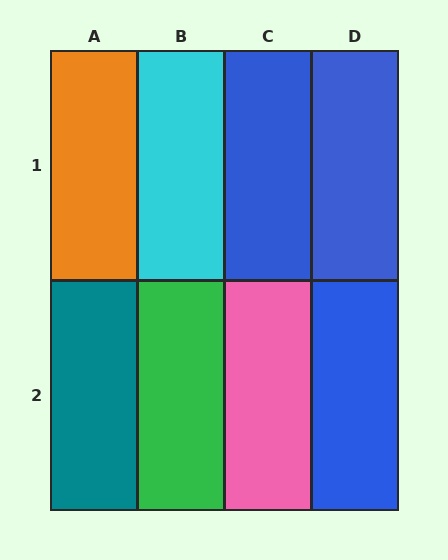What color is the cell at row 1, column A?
Orange.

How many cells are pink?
1 cell is pink.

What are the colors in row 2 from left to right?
Teal, green, pink, blue.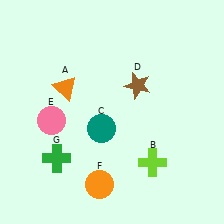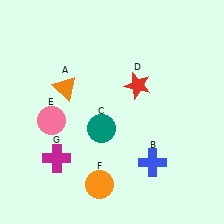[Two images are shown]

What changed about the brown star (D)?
In Image 1, D is brown. In Image 2, it changed to red.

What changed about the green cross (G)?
In Image 1, G is green. In Image 2, it changed to magenta.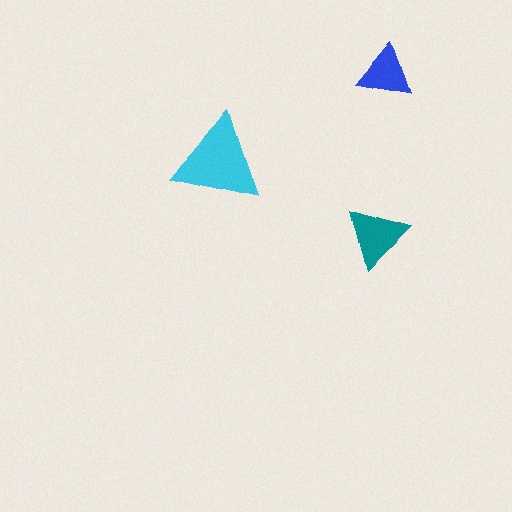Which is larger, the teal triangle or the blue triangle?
The teal one.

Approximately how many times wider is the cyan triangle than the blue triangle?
About 1.5 times wider.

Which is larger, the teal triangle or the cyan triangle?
The cyan one.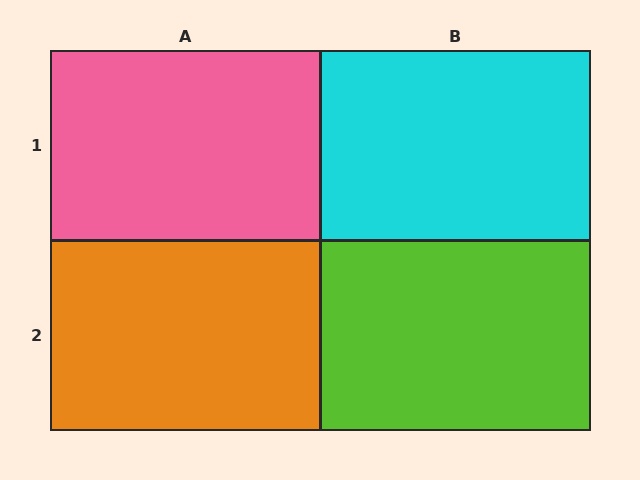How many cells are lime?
1 cell is lime.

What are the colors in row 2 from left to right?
Orange, lime.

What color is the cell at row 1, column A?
Pink.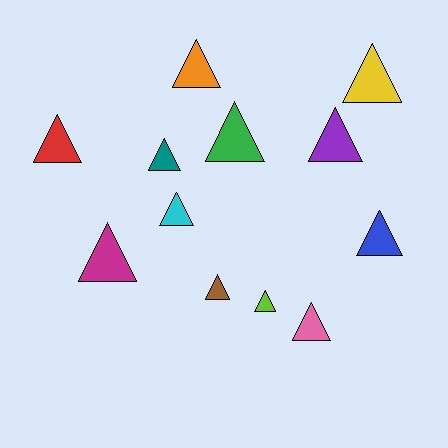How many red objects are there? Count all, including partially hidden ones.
There is 1 red object.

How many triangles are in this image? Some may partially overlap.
There are 12 triangles.